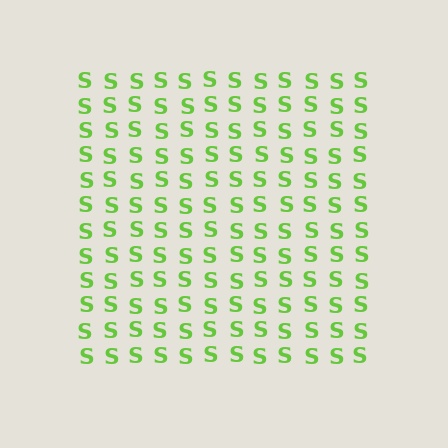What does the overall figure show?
The overall figure shows a square.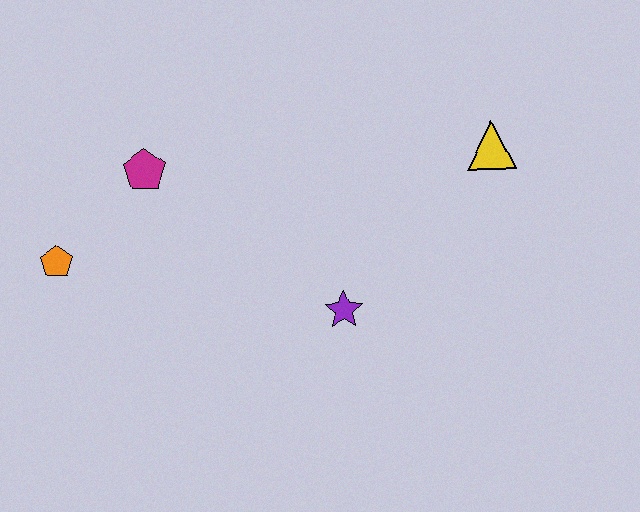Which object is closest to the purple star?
The yellow triangle is closest to the purple star.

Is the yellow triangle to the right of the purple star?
Yes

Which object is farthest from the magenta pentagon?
The yellow triangle is farthest from the magenta pentagon.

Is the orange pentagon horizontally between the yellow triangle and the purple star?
No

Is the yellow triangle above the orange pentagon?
Yes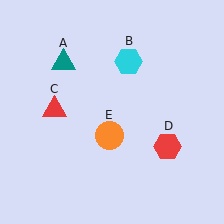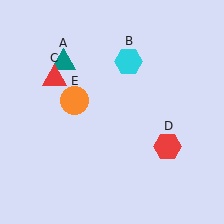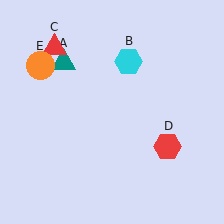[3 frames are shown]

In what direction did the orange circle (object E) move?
The orange circle (object E) moved up and to the left.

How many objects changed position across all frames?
2 objects changed position: red triangle (object C), orange circle (object E).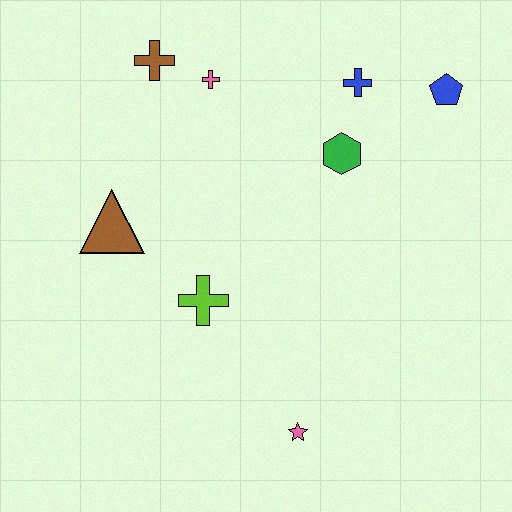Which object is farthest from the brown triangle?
The blue pentagon is farthest from the brown triangle.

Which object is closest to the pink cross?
The brown cross is closest to the pink cross.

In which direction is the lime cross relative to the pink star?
The lime cross is above the pink star.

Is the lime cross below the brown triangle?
Yes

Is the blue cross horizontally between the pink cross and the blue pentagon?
Yes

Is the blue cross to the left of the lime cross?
No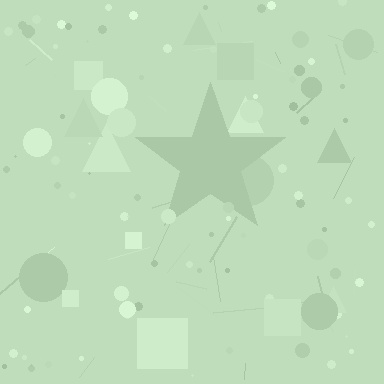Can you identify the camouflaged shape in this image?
The camouflaged shape is a star.